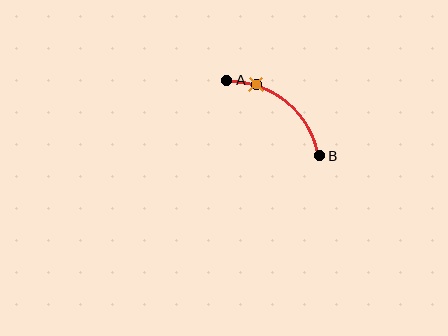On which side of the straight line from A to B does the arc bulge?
The arc bulges above and to the right of the straight line connecting A and B.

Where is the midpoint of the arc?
The arc midpoint is the point on the curve farthest from the straight line joining A and B. It sits above and to the right of that line.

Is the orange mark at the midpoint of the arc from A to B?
No. The orange mark lies on the arc but is closer to endpoint A. The arc midpoint would be at the point on the curve equidistant along the arc from both A and B.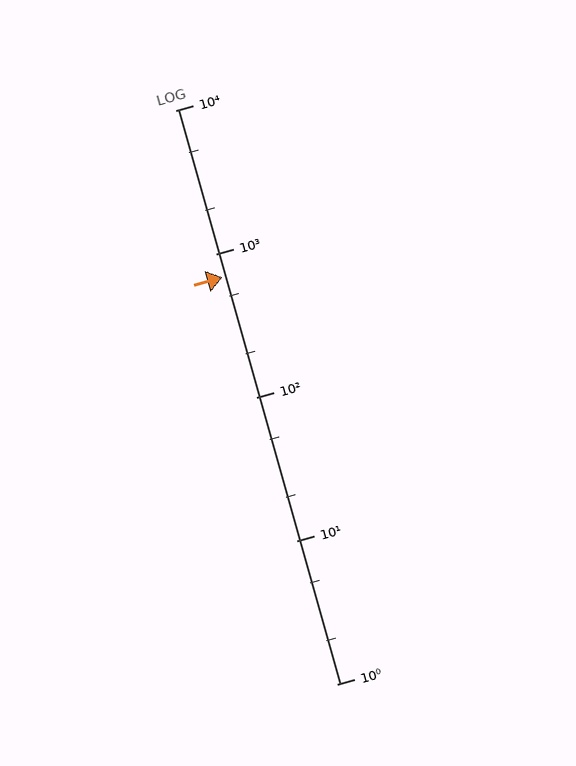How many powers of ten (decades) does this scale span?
The scale spans 4 decades, from 1 to 10000.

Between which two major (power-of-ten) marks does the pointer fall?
The pointer is between 100 and 1000.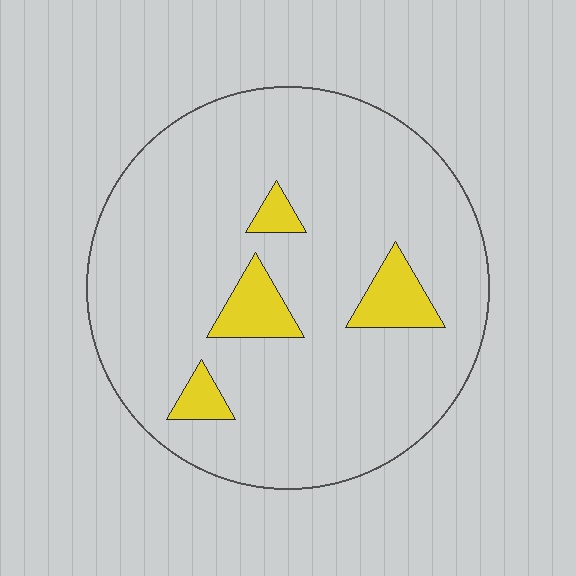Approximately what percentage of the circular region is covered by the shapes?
Approximately 10%.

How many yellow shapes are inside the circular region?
4.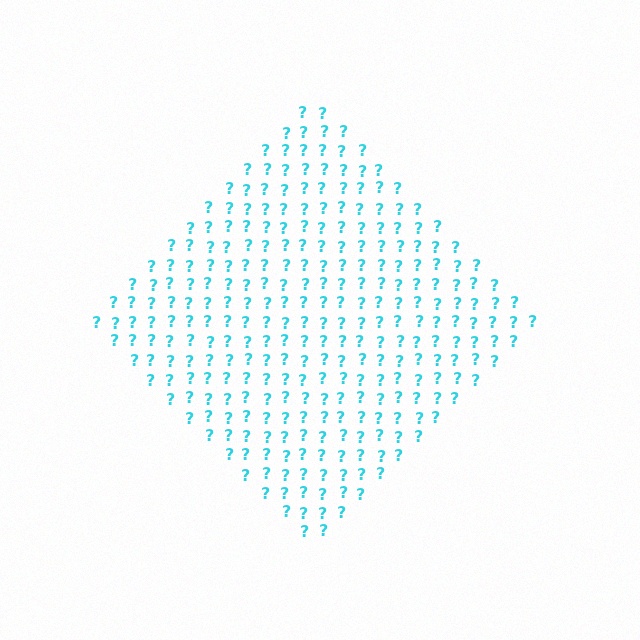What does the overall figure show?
The overall figure shows a diamond.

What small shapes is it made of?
It is made of small question marks.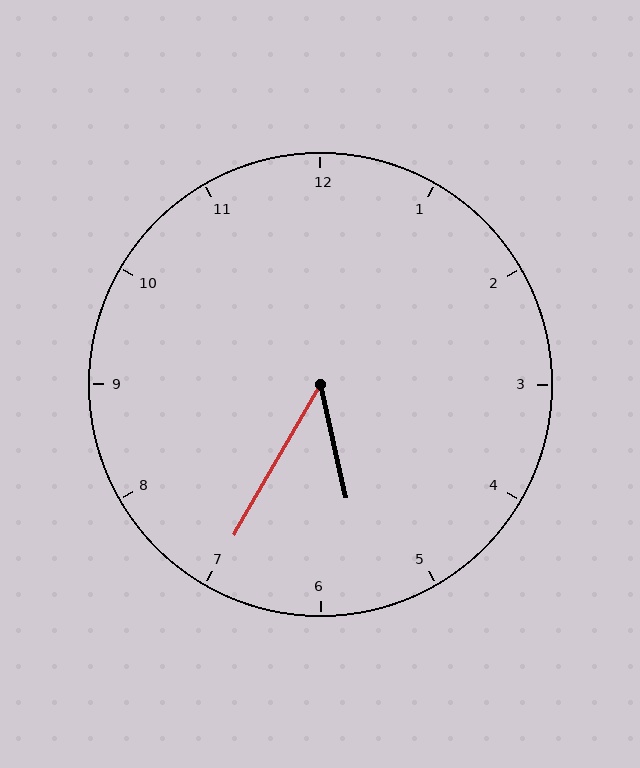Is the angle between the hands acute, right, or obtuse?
It is acute.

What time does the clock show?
5:35.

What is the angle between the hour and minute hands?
Approximately 42 degrees.